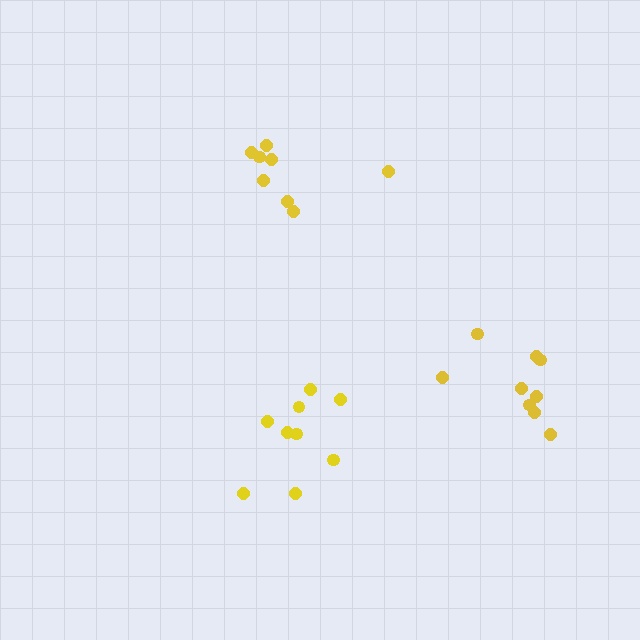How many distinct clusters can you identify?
There are 3 distinct clusters.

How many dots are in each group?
Group 1: 9 dots, Group 2: 8 dots, Group 3: 9 dots (26 total).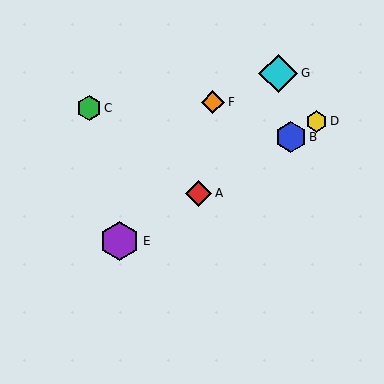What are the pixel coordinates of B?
Object B is at (291, 137).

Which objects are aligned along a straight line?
Objects A, B, D, E are aligned along a straight line.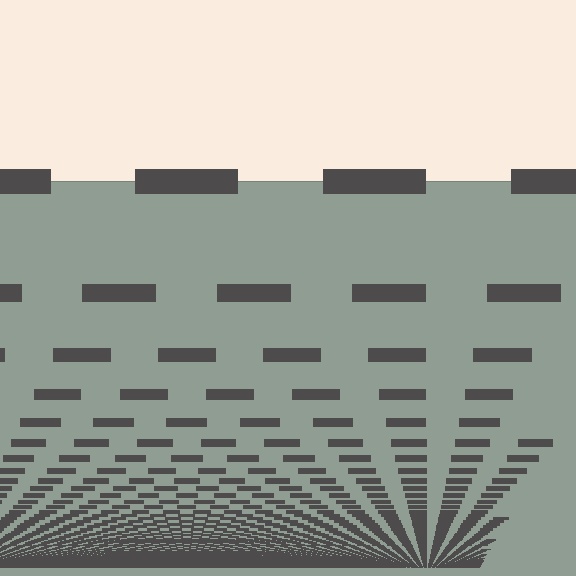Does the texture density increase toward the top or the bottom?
Density increases toward the bottom.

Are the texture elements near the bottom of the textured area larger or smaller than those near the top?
Smaller. The gradient is inverted — elements near the bottom are smaller and denser.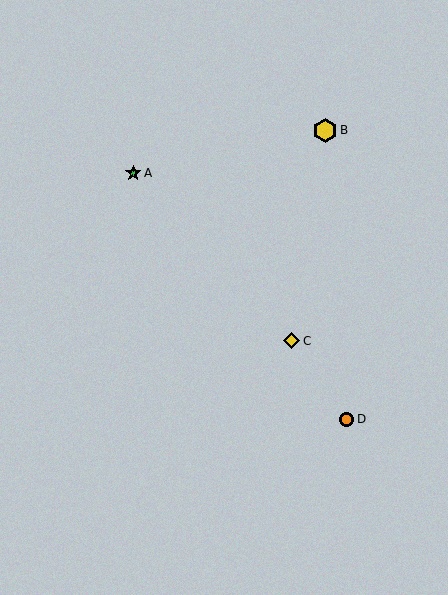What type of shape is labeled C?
Shape C is a yellow diamond.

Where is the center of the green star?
The center of the green star is at (133, 173).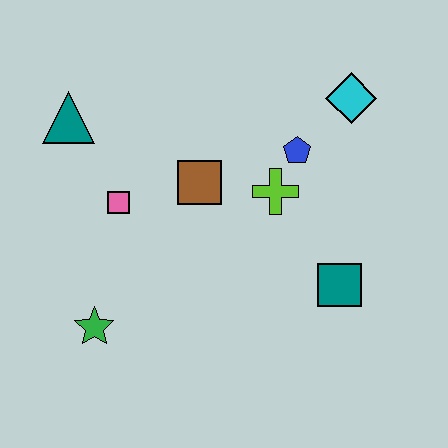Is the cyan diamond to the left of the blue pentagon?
No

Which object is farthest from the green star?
The cyan diamond is farthest from the green star.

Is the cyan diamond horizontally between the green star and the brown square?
No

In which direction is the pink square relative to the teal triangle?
The pink square is below the teal triangle.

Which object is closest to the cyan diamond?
The blue pentagon is closest to the cyan diamond.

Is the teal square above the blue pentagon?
No